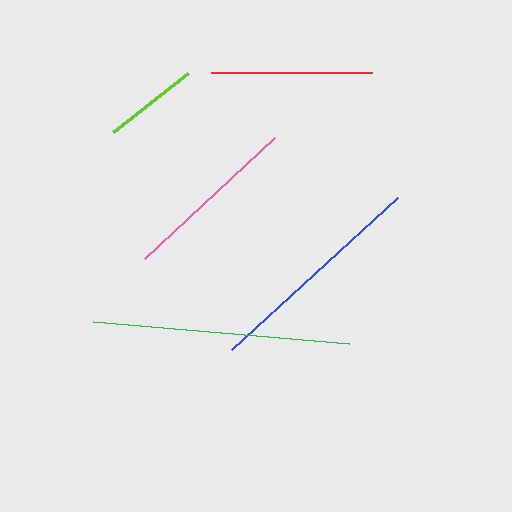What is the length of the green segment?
The green segment is approximately 257 pixels long.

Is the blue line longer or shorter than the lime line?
The blue line is longer than the lime line.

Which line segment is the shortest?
The lime line is the shortest at approximately 95 pixels.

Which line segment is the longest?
The green line is the longest at approximately 257 pixels.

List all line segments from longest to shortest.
From longest to shortest: green, blue, pink, red, lime.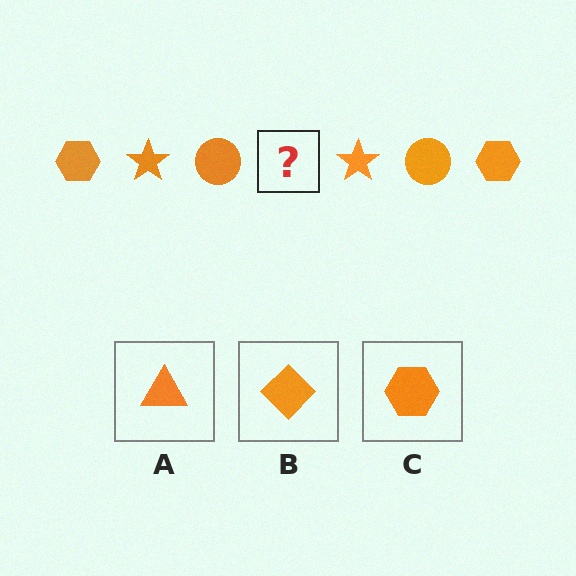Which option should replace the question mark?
Option C.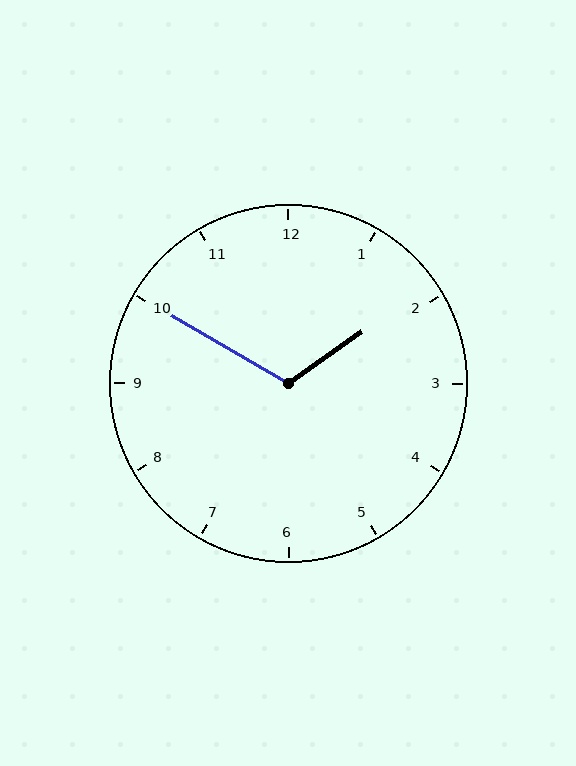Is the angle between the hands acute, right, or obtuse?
It is obtuse.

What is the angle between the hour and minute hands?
Approximately 115 degrees.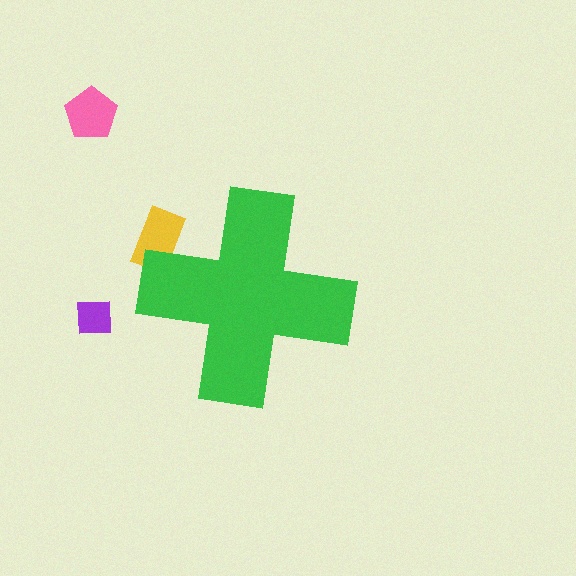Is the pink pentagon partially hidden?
No, the pink pentagon is fully visible.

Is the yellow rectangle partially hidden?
Yes, the yellow rectangle is partially hidden behind the green cross.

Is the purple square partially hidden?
No, the purple square is fully visible.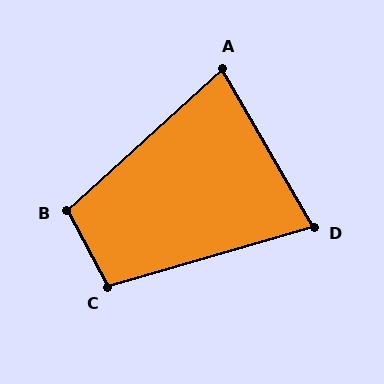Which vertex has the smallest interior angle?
D, at approximately 76 degrees.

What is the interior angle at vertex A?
Approximately 78 degrees (acute).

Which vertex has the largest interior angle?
B, at approximately 104 degrees.